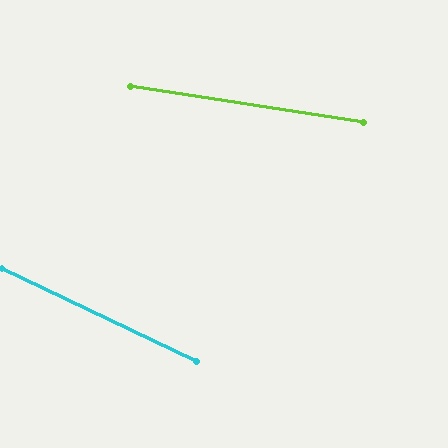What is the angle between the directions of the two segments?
Approximately 17 degrees.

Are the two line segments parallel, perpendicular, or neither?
Neither parallel nor perpendicular — they differ by about 17°.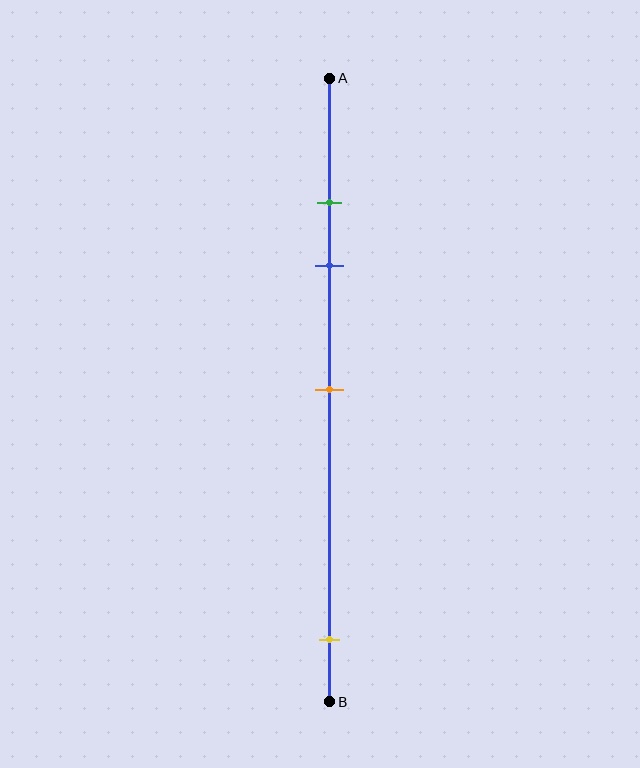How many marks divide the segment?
There are 4 marks dividing the segment.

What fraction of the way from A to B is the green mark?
The green mark is approximately 20% (0.2) of the way from A to B.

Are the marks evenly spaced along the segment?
No, the marks are not evenly spaced.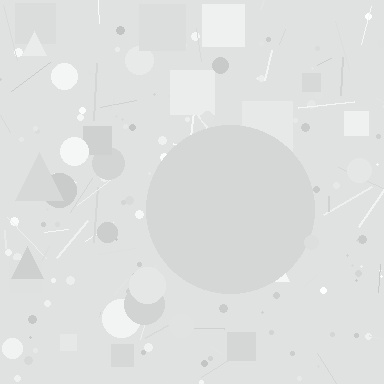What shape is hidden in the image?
A circle is hidden in the image.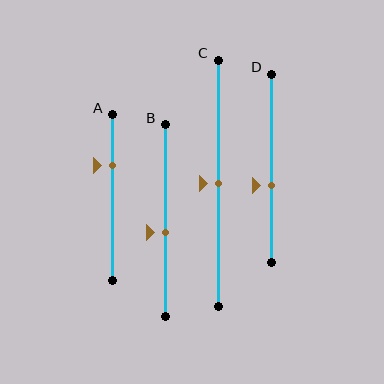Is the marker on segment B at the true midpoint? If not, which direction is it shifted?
No, the marker on segment B is shifted downward by about 6% of the segment length.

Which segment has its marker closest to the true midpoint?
Segment C has its marker closest to the true midpoint.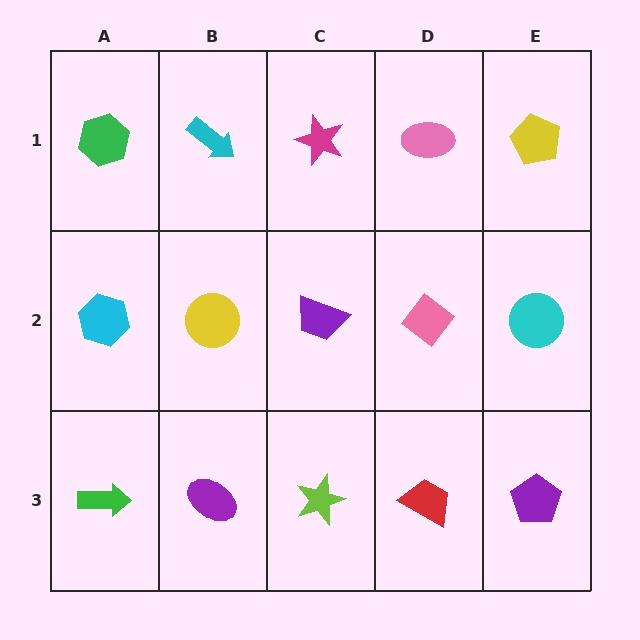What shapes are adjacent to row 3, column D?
A pink diamond (row 2, column D), a lime star (row 3, column C), a purple pentagon (row 3, column E).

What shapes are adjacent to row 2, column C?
A magenta star (row 1, column C), a lime star (row 3, column C), a yellow circle (row 2, column B), a pink diamond (row 2, column D).